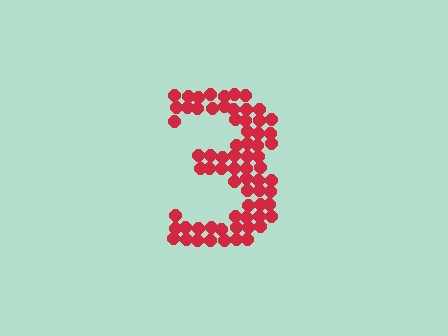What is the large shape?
The large shape is the digit 3.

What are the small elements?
The small elements are circles.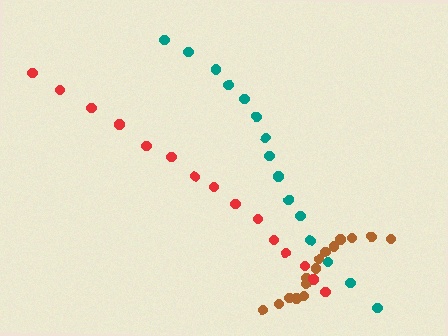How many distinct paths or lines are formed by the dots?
There are 3 distinct paths.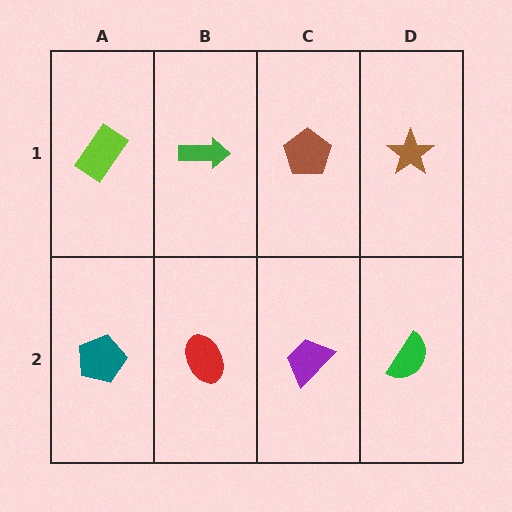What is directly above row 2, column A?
A lime rectangle.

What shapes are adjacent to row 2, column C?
A brown pentagon (row 1, column C), a red ellipse (row 2, column B), a green semicircle (row 2, column D).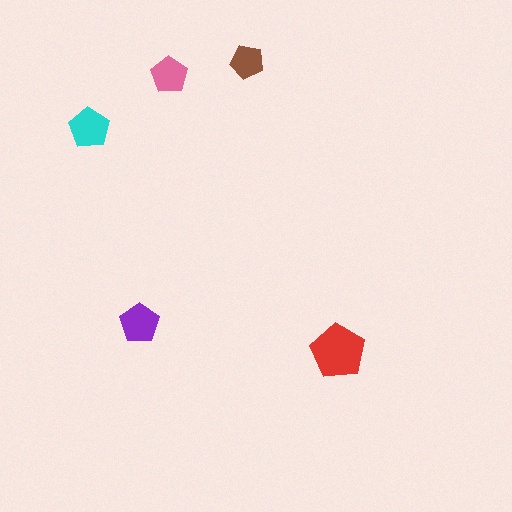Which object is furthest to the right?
The red pentagon is rightmost.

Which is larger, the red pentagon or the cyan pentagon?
The red one.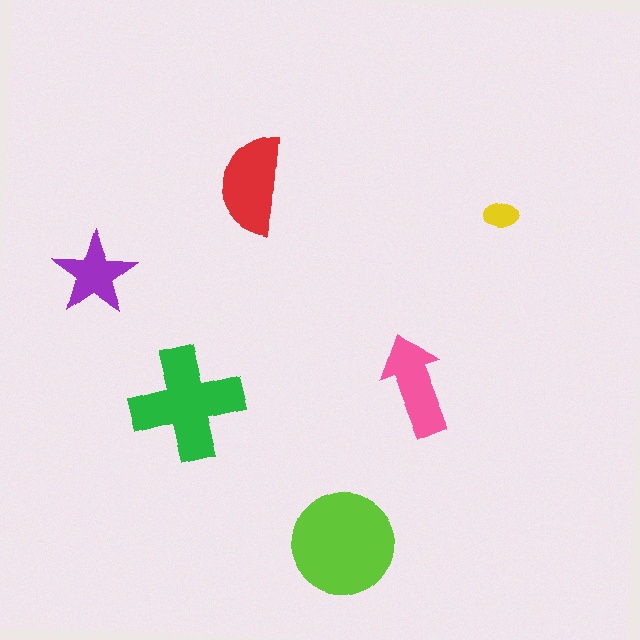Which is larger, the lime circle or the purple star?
The lime circle.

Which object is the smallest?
The yellow ellipse.